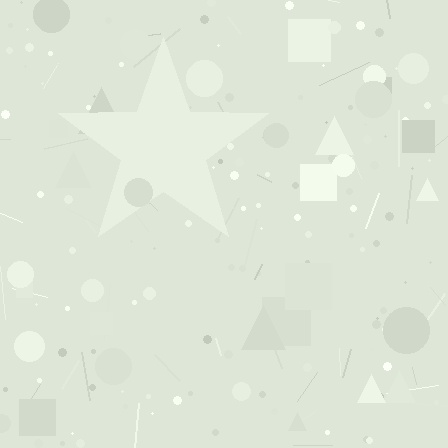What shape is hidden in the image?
A star is hidden in the image.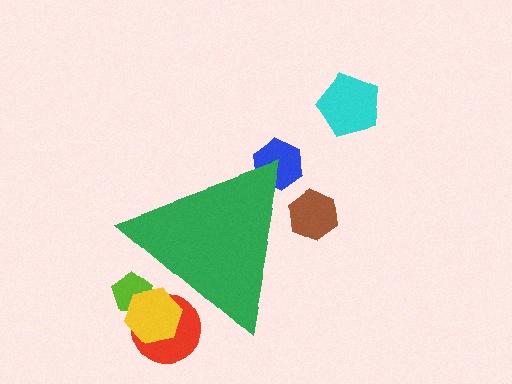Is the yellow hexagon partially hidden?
Yes, the yellow hexagon is partially hidden behind the green triangle.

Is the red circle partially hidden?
Yes, the red circle is partially hidden behind the green triangle.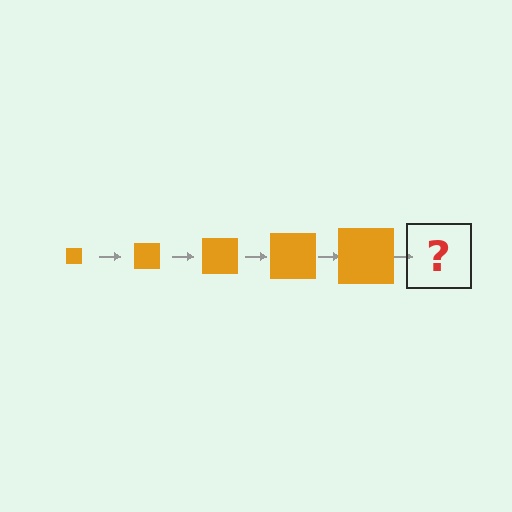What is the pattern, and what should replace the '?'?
The pattern is that the square gets progressively larger each step. The '?' should be an orange square, larger than the previous one.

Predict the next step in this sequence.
The next step is an orange square, larger than the previous one.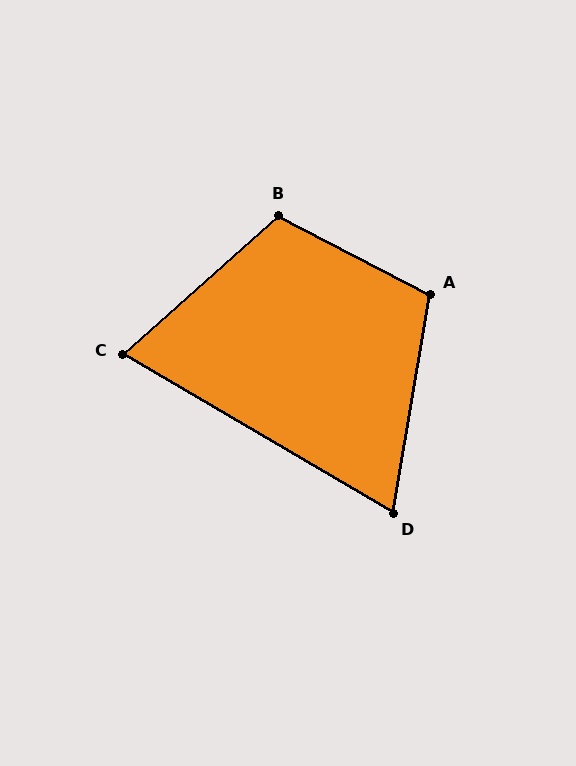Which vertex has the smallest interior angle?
D, at approximately 69 degrees.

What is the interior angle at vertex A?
Approximately 108 degrees (obtuse).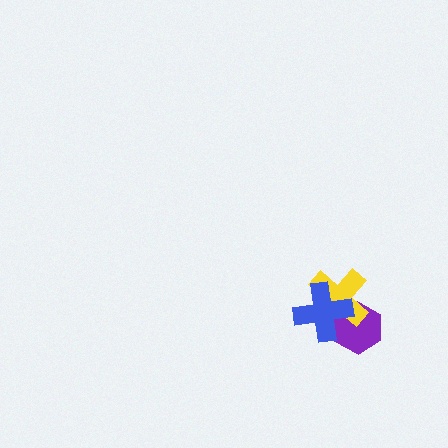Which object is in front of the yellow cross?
The blue cross is in front of the yellow cross.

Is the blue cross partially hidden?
No, no other shape covers it.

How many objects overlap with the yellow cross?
2 objects overlap with the yellow cross.